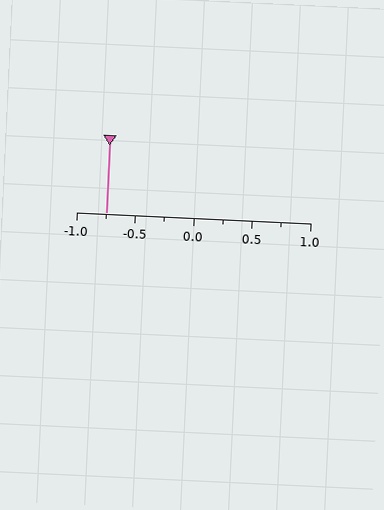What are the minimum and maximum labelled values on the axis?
The axis runs from -1.0 to 1.0.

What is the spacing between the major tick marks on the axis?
The major ticks are spaced 0.5 apart.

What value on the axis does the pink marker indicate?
The marker indicates approximately -0.75.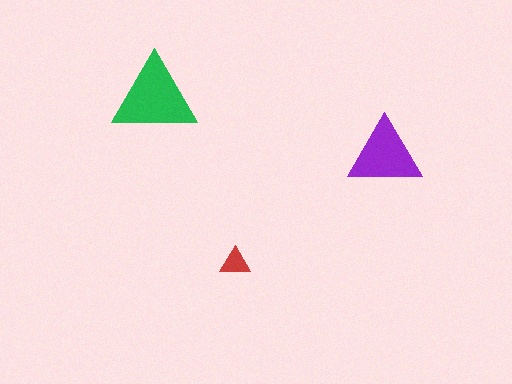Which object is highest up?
The green triangle is topmost.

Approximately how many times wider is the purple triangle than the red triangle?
About 2.5 times wider.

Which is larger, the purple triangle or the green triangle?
The green one.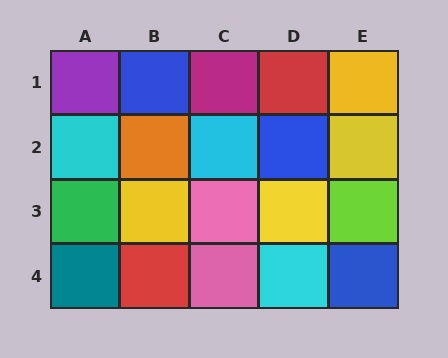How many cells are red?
2 cells are red.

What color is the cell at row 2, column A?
Cyan.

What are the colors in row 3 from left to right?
Green, yellow, pink, yellow, lime.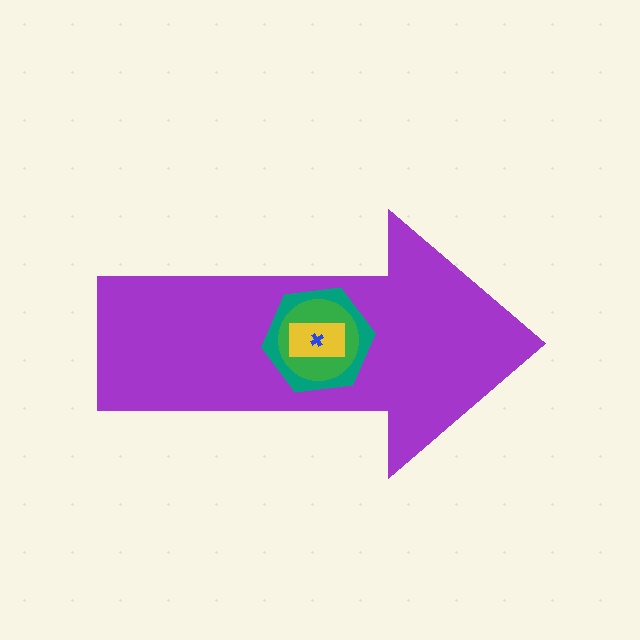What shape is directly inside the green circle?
The yellow rectangle.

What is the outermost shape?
The purple arrow.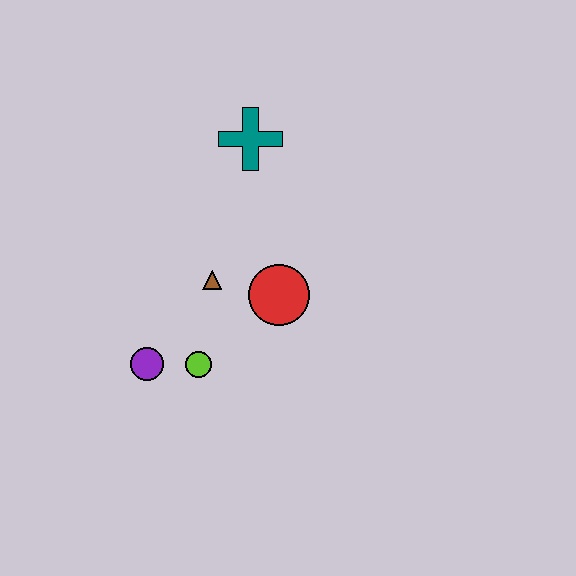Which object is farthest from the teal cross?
The purple circle is farthest from the teal cross.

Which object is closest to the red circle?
The brown triangle is closest to the red circle.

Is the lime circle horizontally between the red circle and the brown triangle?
No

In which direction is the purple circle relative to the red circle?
The purple circle is to the left of the red circle.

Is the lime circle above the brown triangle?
No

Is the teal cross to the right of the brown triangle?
Yes